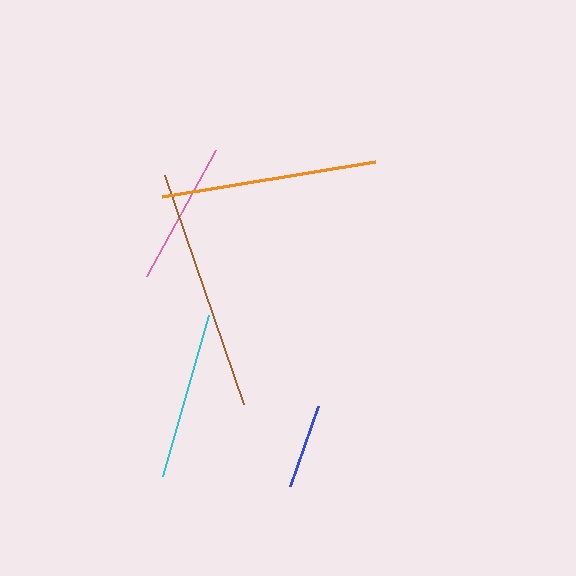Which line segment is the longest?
The brown line is the longest at approximately 242 pixels.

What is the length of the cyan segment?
The cyan segment is approximately 167 pixels long.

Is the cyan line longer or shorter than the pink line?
The cyan line is longer than the pink line.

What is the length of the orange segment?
The orange segment is approximately 216 pixels long.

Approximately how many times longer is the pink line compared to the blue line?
The pink line is approximately 1.7 times the length of the blue line.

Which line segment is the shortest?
The blue line is the shortest at approximately 85 pixels.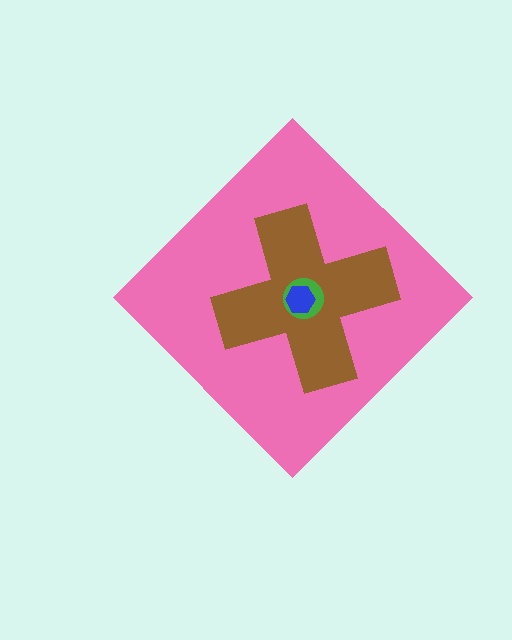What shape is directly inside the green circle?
The blue hexagon.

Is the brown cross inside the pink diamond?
Yes.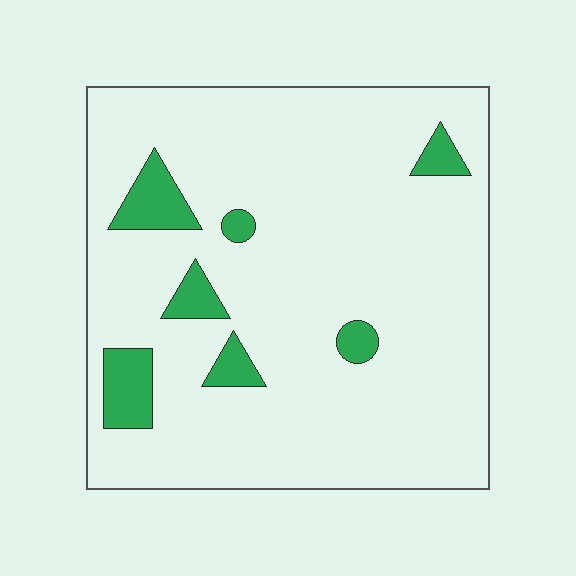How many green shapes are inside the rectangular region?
7.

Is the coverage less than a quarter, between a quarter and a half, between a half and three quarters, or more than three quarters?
Less than a quarter.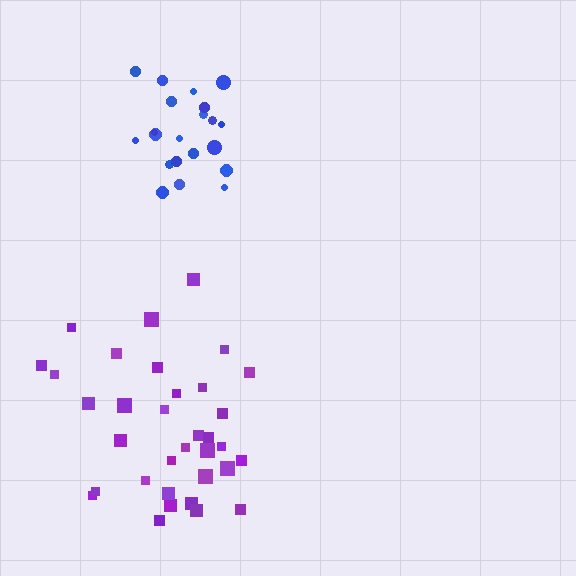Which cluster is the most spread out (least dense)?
Purple.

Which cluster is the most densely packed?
Blue.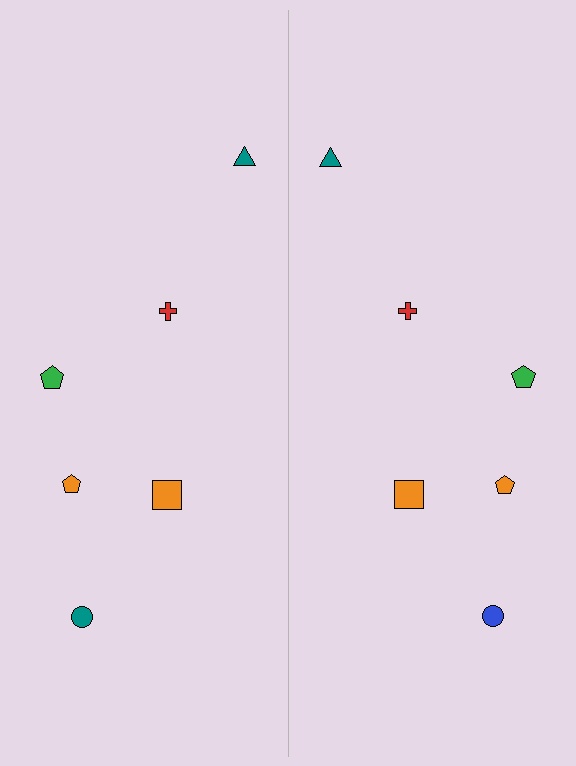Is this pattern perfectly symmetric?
No, the pattern is not perfectly symmetric. The blue circle on the right side breaks the symmetry — its mirror counterpart is teal.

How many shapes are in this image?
There are 12 shapes in this image.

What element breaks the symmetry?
The blue circle on the right side breaks the symmetry — its mirror counterpart is teal.